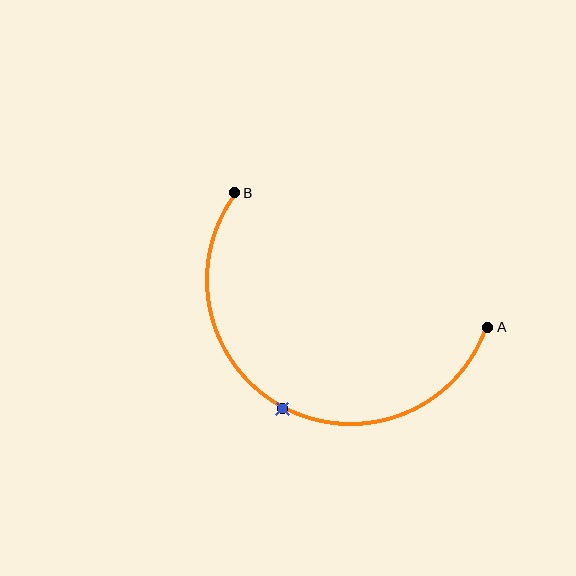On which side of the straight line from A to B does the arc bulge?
The arc bulges below the straight line connecting A and B.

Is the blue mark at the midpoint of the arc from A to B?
Yes. The blue mark lies on the arc at equal arc-length from both A and B — it is the arc midpoint.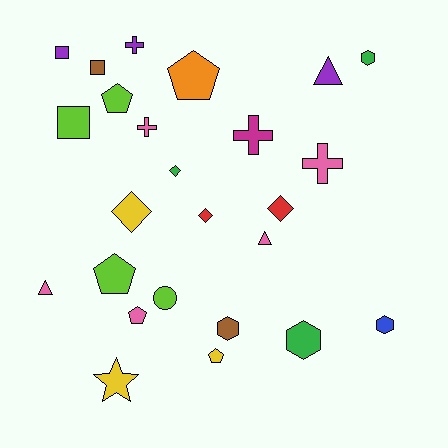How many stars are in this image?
There is 1 star.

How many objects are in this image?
There are 25 objects.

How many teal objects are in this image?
There are no teal objects.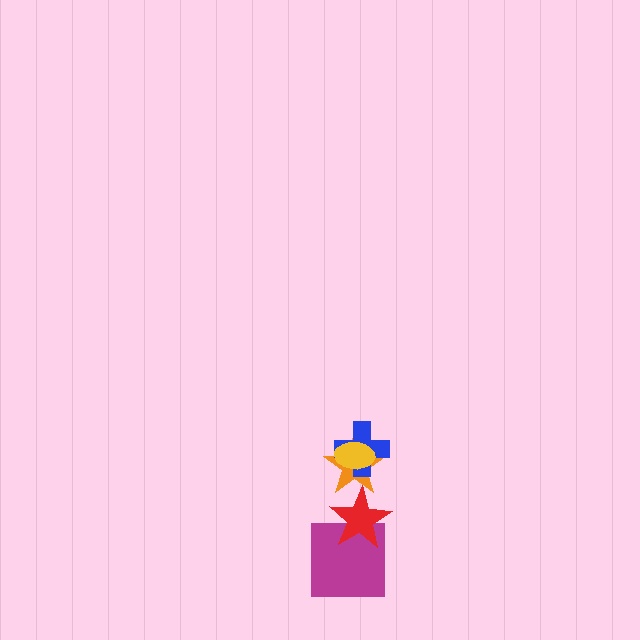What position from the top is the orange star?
The orange star is 3rd from the top.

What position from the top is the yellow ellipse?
The yellow ellipse is 1st from the top.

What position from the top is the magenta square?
The magenta square is 5th from the top.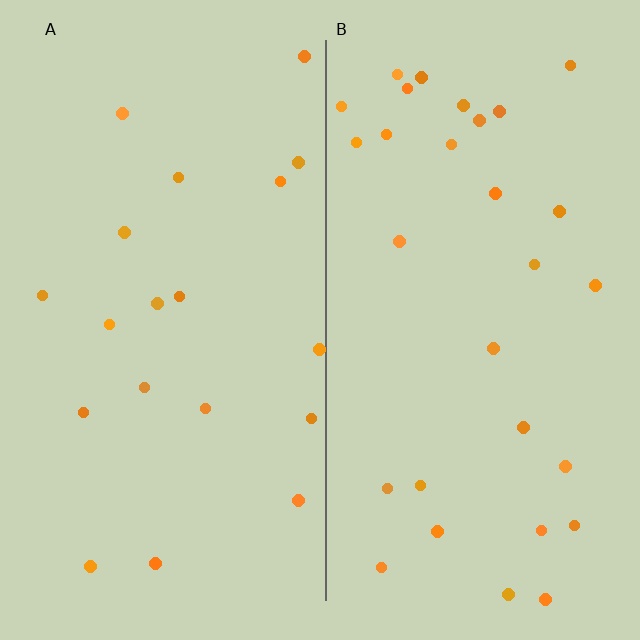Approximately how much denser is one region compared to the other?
Approximately 1.6× — region B over region A.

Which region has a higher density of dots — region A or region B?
B (the right).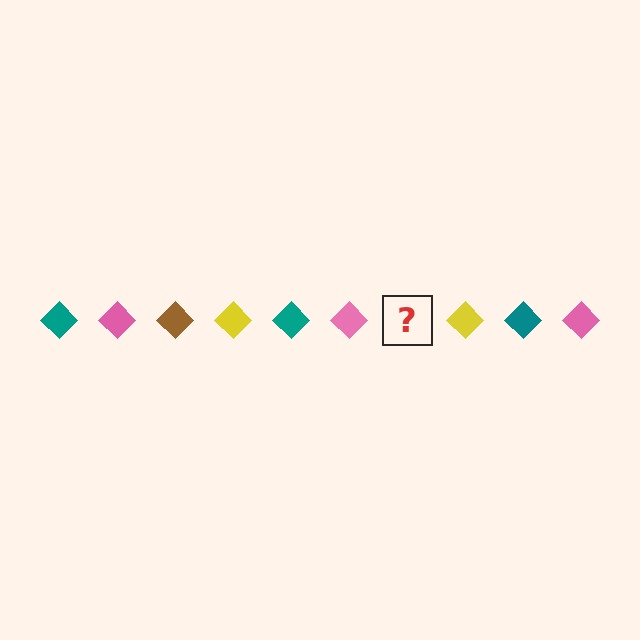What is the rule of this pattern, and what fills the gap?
The rule is that the pattern cycles through teal, pink, brown, yellow diamonds. The gap should be filled with a brown diamond.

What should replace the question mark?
The question mark should be replaced with a brown diamond.